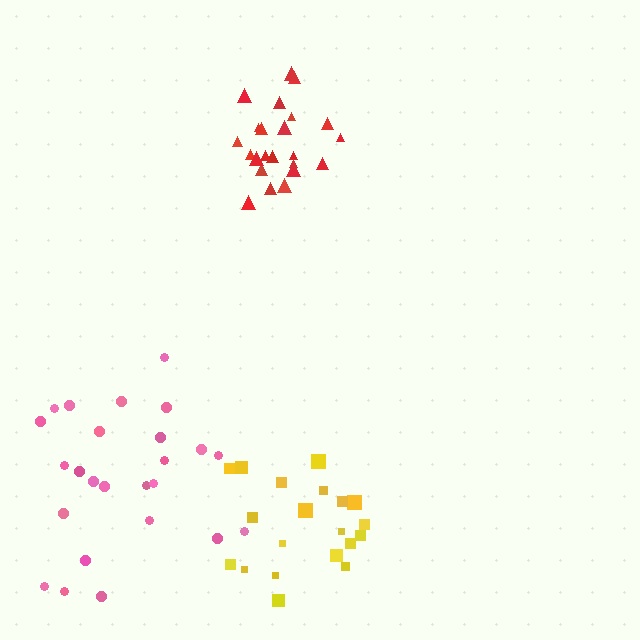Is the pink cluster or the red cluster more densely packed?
Red.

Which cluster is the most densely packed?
Red.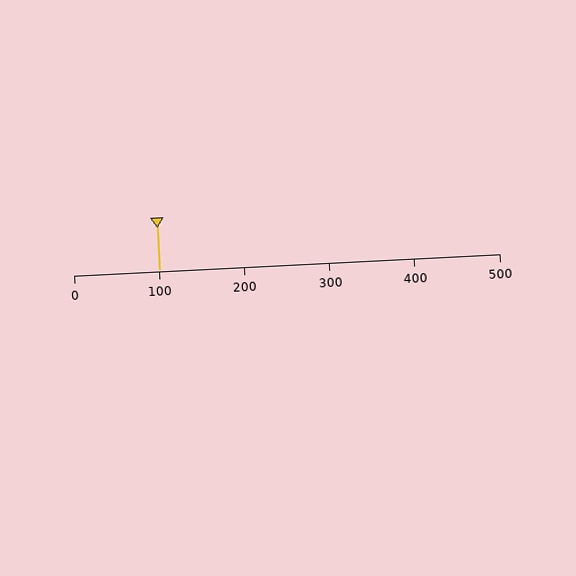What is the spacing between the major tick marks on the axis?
The major ticks are spaced 100 apart.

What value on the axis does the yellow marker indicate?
The marker indicates approximately 100.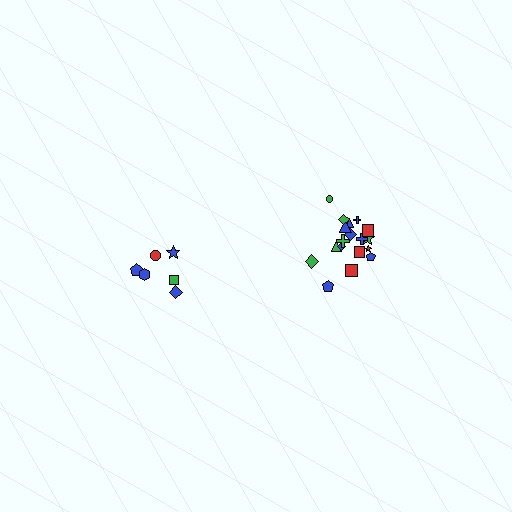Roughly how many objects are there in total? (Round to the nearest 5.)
Roughly 25 objects in total.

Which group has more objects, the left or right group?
The right group.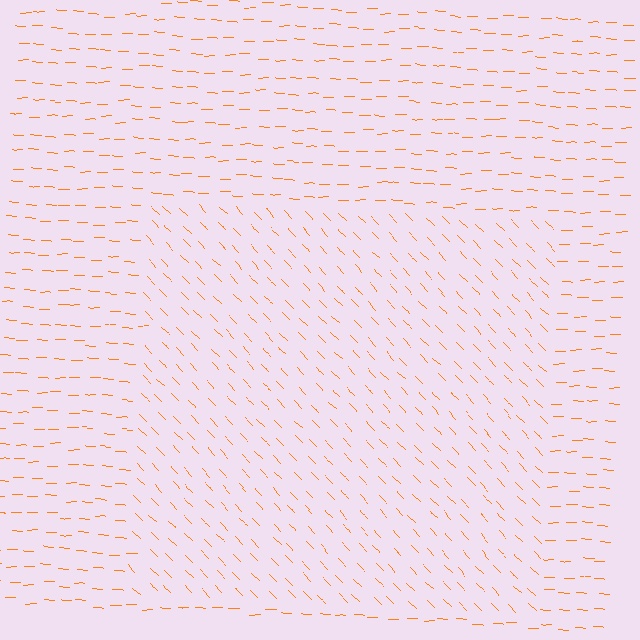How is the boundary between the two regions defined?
The boundary is defined purely by a change in line orientation (approximately 45 degrees difference). All lines are the same color and thickness.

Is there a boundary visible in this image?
Yes, there is a texture boundary formed by a change in line orientation.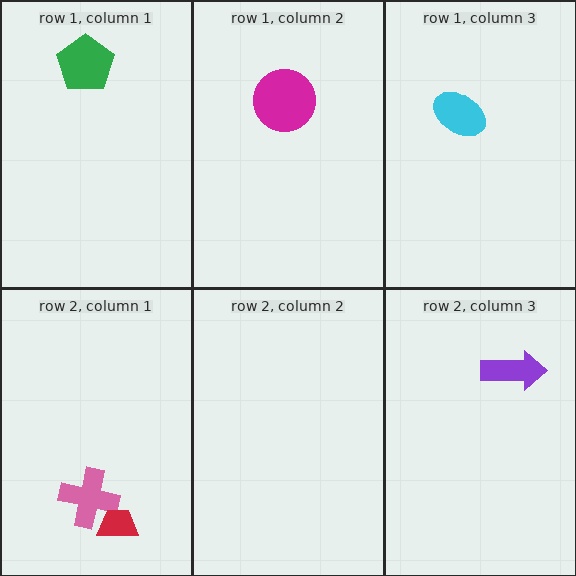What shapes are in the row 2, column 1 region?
The pink cross, the red trapezoid.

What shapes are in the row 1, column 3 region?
The cyan ellipse.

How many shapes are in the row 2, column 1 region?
2.